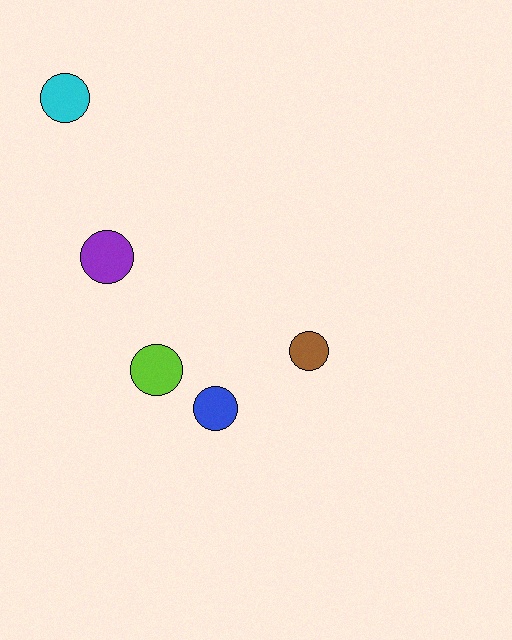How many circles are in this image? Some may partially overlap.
There are 5 circles.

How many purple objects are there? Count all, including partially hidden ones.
There is 1 purple object.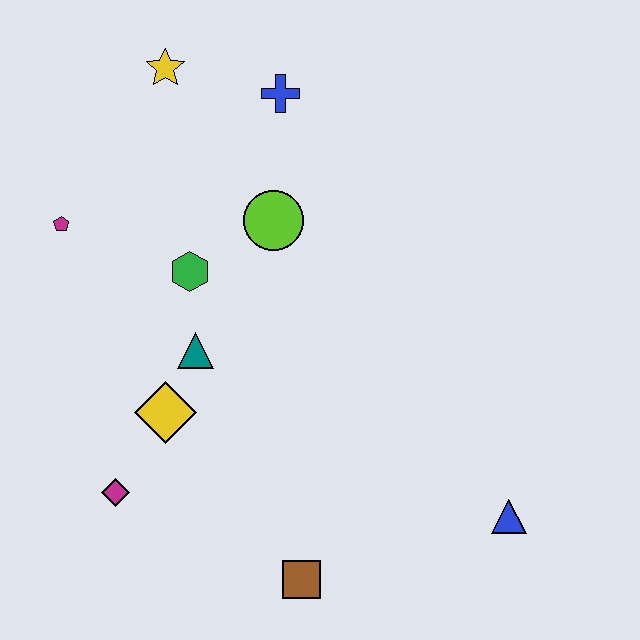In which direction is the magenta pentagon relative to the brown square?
The magenta pentagon is above the brown square.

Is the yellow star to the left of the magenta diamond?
No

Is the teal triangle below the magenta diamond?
No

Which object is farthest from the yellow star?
The blue triangle is farthest from the yellow star.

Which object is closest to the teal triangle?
The yellow diamond is closest to the teal triangle.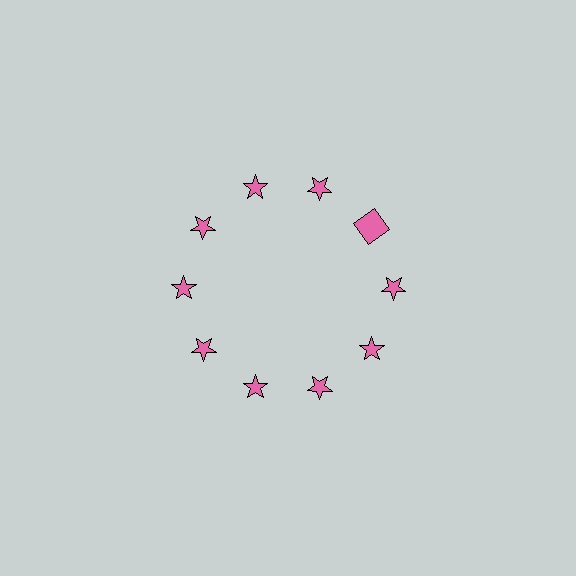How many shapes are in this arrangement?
There are 10 shapes arranged in a ring pattern.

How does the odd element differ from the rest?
It has a different shape: square instead of star.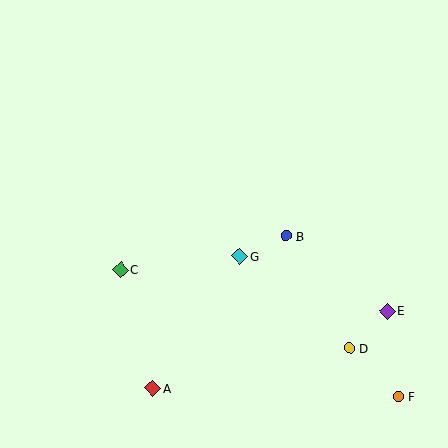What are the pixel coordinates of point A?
Point A is at (153, 388).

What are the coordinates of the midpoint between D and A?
The midpoint between D and A is at (251, 368).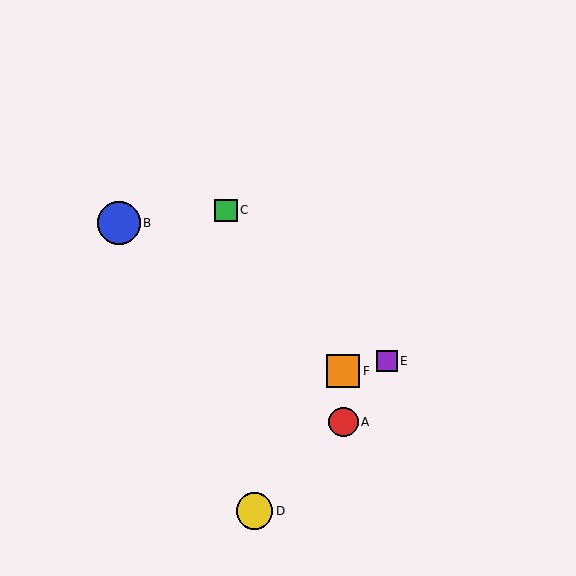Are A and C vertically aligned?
No, A is at x≈343 and C is at x≈226.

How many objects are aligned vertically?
2 objects (A, F) are aligned vertically.